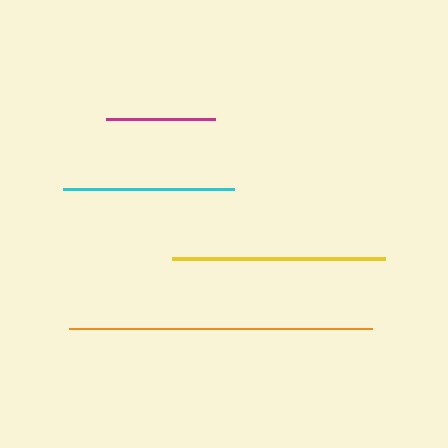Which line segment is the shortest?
The magenta line is the shortest at approximately 109 pixels.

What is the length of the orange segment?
The orange segment is approximately 303 pixels long.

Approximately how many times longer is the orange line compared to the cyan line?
The orange line is approximately 1.8 times the length of the cyan line.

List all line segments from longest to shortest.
From longest to shortest: orange, yellow, cyan, magenta.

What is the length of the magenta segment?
The magenta segment is approximately 109 pixels long.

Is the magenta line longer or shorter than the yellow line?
The yellow line is longer than the magenta line.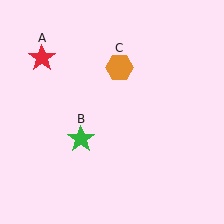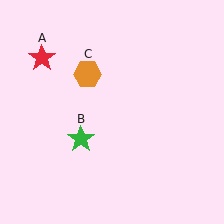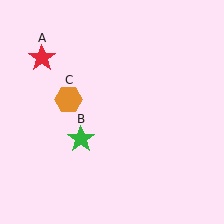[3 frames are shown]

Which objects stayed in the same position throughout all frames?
Red star (object A) and green star (object B) remained stationary.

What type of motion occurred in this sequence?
The orange hexagon (object C) rotated counterclockwise around the center of the scene.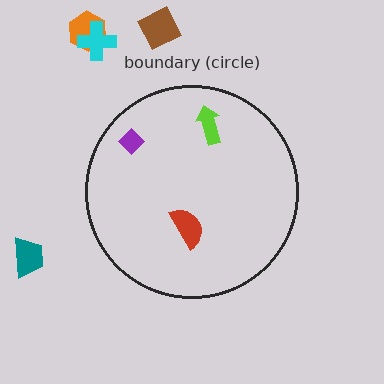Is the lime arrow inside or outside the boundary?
Inside.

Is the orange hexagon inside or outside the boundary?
Outside.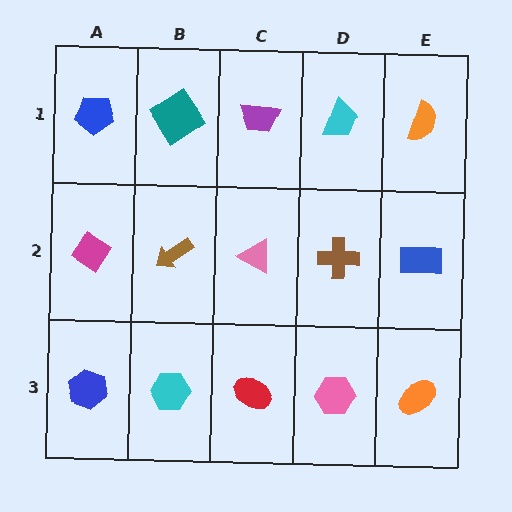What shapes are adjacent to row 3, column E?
A blue rectangle (row 2, column E), a pink hexagon (row 3, column D).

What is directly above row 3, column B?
A brown arrow.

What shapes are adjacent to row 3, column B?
A brown arrow (row 2, column B), a blue hexagon (row 3, column A), a red ellipse (row 3, column C).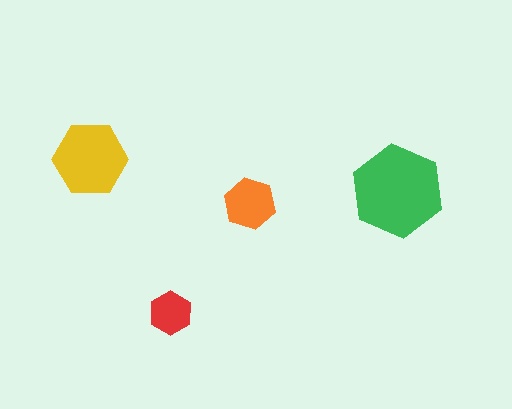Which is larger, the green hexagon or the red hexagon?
The green one.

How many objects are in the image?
There are 4 objects in the image.